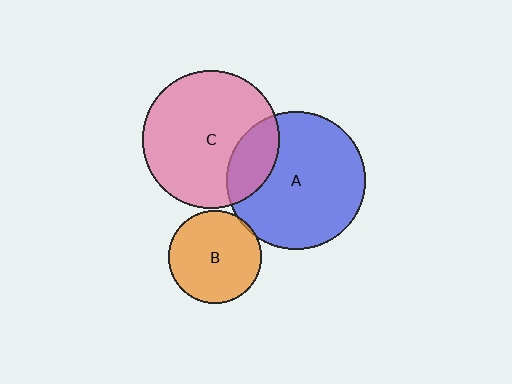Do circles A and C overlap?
Yes.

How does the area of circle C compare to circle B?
Approximately 2.2 times.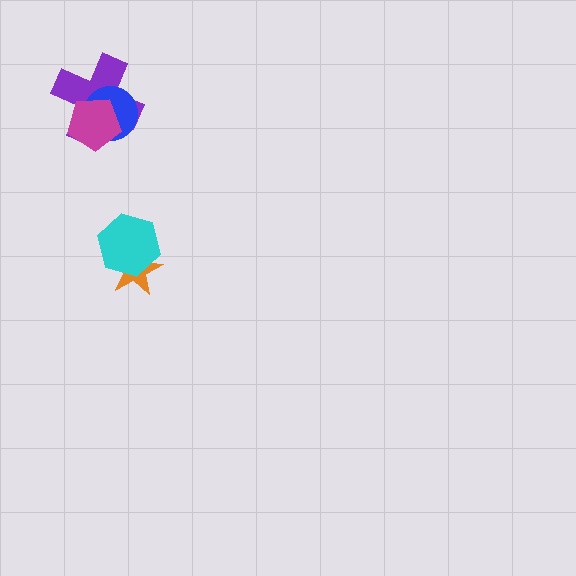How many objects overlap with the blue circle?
2 objects overlap with the blue circle.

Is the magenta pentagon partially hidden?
No, no other shape covers it.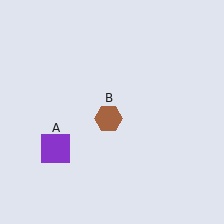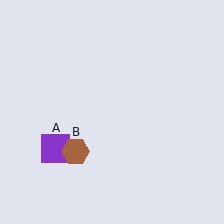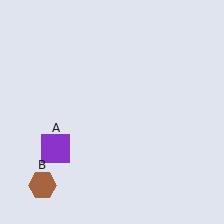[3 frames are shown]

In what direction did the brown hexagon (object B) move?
The brown hexagon (object B) moved down and to the left.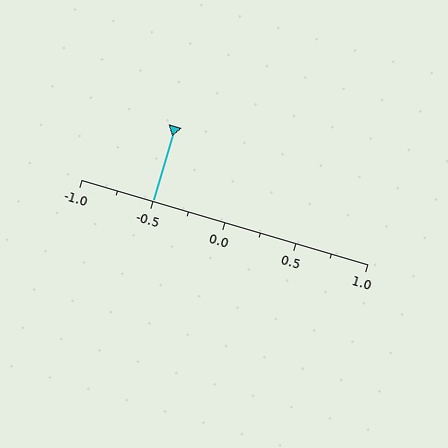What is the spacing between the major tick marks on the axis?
The major ticks are spaced 0.5 apart.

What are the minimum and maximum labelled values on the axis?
The axis runs from -1.0 to 1.0.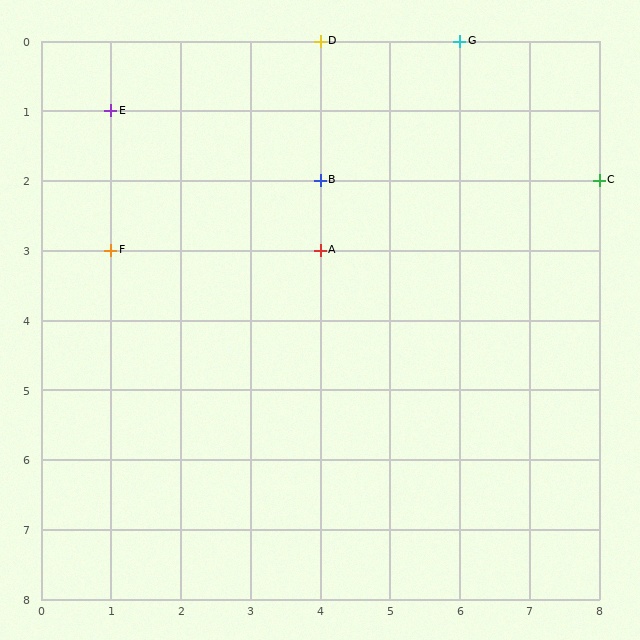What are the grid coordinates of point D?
Point D is at grid coordinates (4, 0).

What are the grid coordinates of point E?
Point E is at grid coordinates (1, 1).